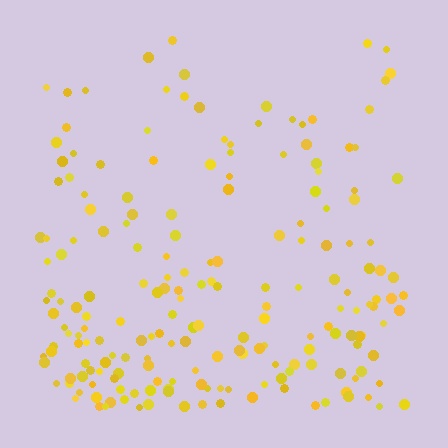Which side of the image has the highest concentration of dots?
The bottom.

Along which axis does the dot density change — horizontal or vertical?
Vertical.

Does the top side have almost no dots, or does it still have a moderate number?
Still a moderate number, just noticeably fewer than the bottom.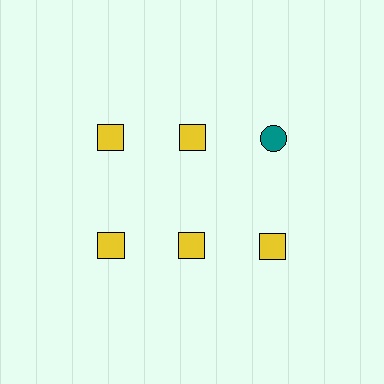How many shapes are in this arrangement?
There are 6 shapes arranged in a grid pattern.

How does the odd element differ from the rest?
It differs in both color (teal instead of yellow) and shape (circle instead of square).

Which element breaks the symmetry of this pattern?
The teal circle in the top row, center column breaks the symmetry. All other shapes are yellow squares.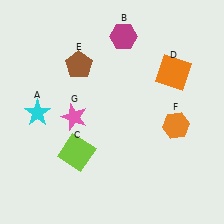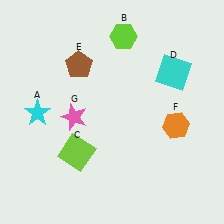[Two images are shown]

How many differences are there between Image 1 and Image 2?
There are 2 differences between the two images.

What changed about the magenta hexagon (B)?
In Image 1, B is magenta. In Image 2, it changed to lime.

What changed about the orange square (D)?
In Image 1, D is orange. In Image 2, it changed to cyan.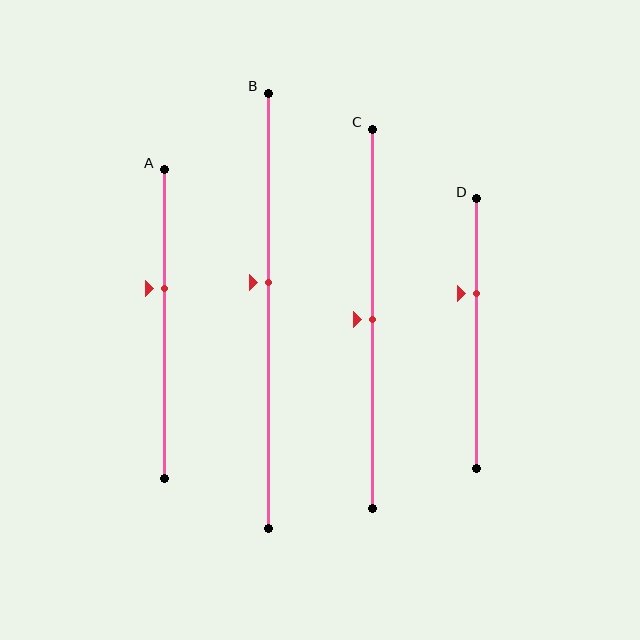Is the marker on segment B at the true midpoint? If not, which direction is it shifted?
No, the marker on segment B is shifted upward by about 6% of the segment length.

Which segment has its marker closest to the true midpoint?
Segment C has its marker closest to the true midpoint.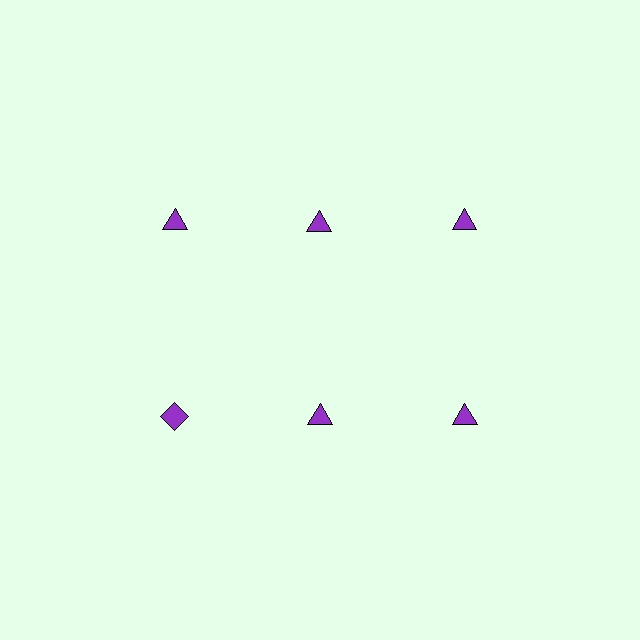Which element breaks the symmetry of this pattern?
The purple diamond in the second row, leftmost column breaks the symmetry. All other shapes are purple triangles.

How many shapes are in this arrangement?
There are 6 shapes arranged in a grid pattern.